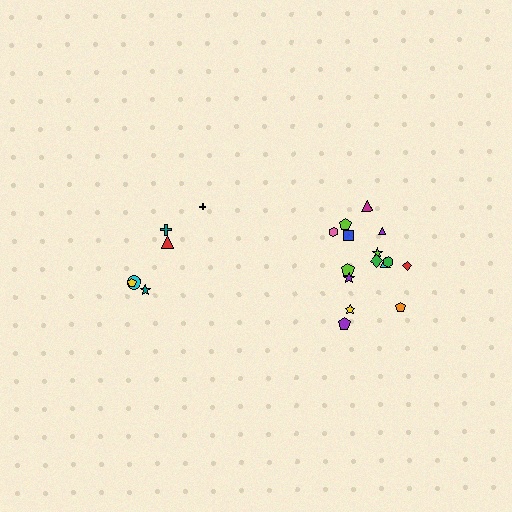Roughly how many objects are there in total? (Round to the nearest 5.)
Roughly 20 objects in total.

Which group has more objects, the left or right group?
The right group.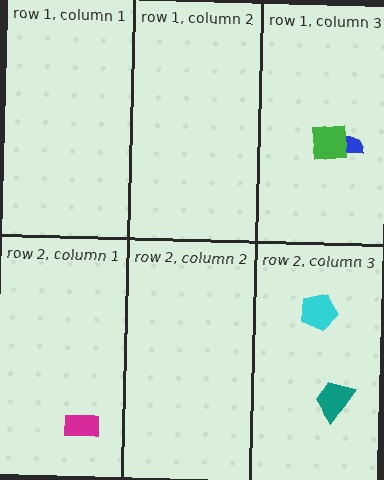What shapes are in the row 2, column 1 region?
The magenta rectangle.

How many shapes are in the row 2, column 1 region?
1.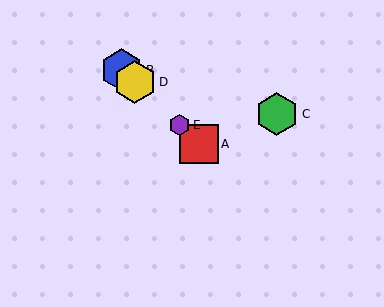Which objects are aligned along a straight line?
Objects A, B, D, E are aligned along a straight line.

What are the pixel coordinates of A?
Object A is at (199, 144).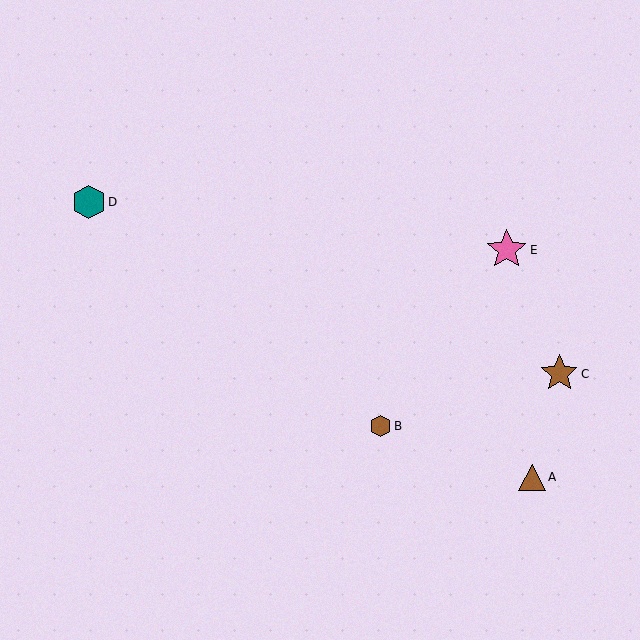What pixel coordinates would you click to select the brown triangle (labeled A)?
Click at (532, 477) to select the brown triangle A.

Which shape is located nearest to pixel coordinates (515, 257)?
The pink star (labeled E) at (507, 250) is nearest to that location.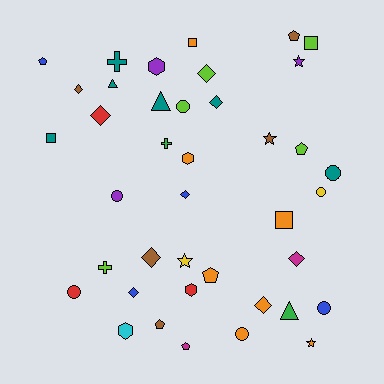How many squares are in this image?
There are 4 squares.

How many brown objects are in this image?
There are 5 brown objects.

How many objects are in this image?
There are 40 objects.